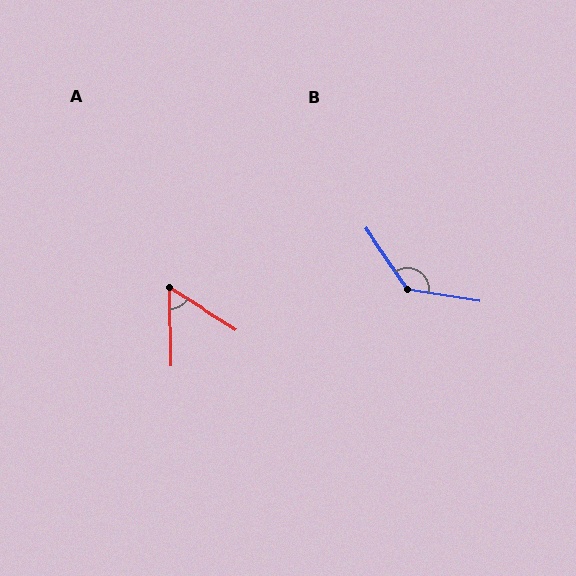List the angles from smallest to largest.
A (57°), B (133°).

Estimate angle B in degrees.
Approximately 133 degrees.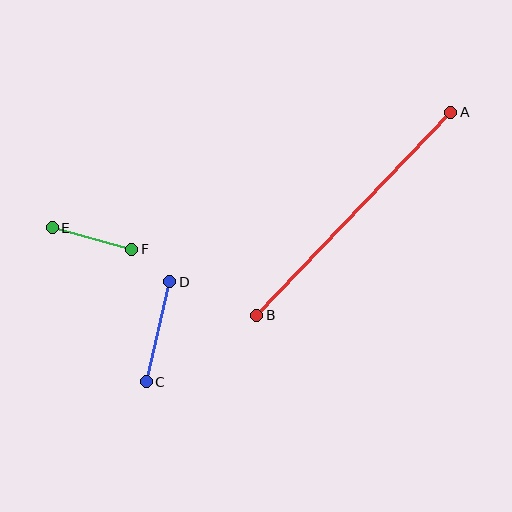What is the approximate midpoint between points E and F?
The midpoint is at approximately (92, 239) pixels.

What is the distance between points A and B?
The distance is approximately 281 pixels.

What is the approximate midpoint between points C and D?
The midpoint is at approximately (158, 332) pixels.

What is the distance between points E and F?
The distance is approximately 82 pixels.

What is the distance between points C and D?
The distance is approximately 103 pixels.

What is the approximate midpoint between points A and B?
The midpoint is at approximately (354, 214) pixels.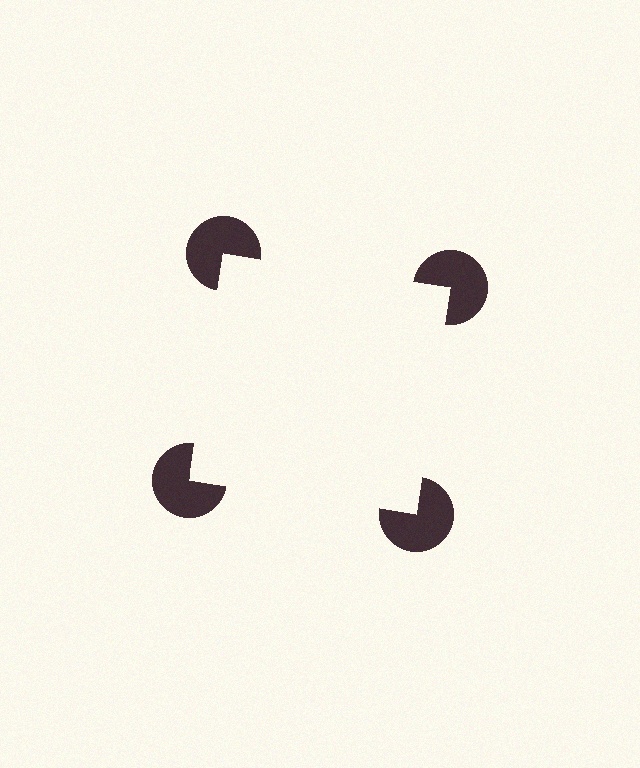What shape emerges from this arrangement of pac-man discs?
An illusory square — its edges are inferred from the aligned wedge cuts in the pac-man discs, not physically drawn.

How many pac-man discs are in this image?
There are 4 — one at each vertex of the illusory square.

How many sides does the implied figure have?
4 sides.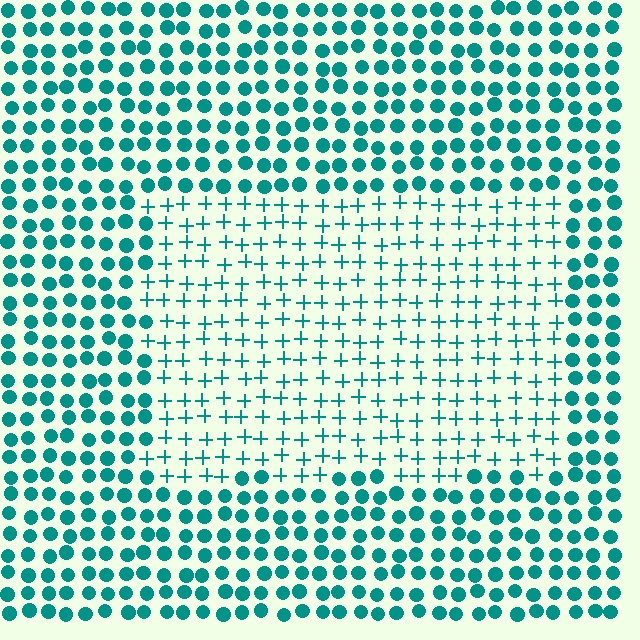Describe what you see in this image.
The image is filled with small teal elements arranged in a uniform grid. A rectangle-shaped region contains plus signs, while the surrounding area contains circles. The boundary is defined purely by the change in element shape.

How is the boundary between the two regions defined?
The boundary is defined by a change in element shape: plus signs inside vs. circles outside. All elements share the same color and spacing.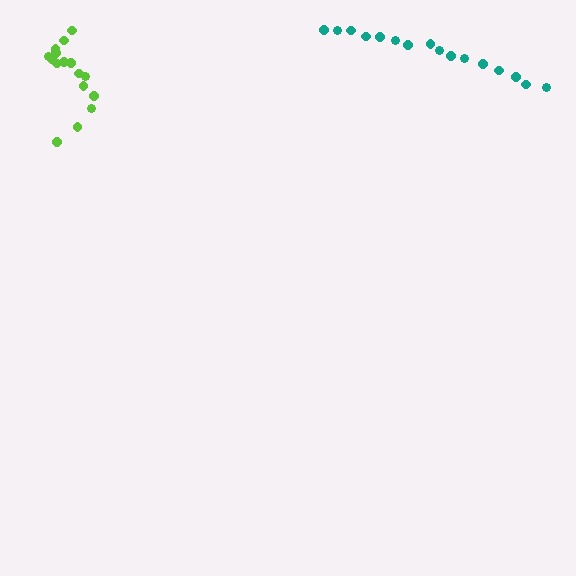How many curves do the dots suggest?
There are 2 distinct paths.